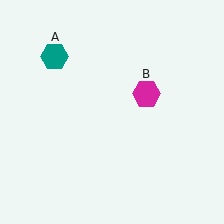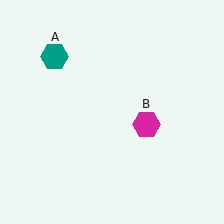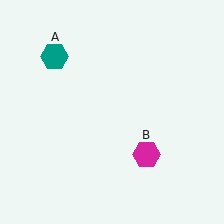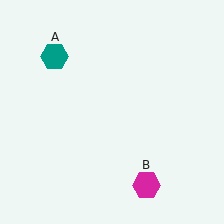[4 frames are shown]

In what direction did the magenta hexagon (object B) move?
The magenta hexagon (object B) moved down.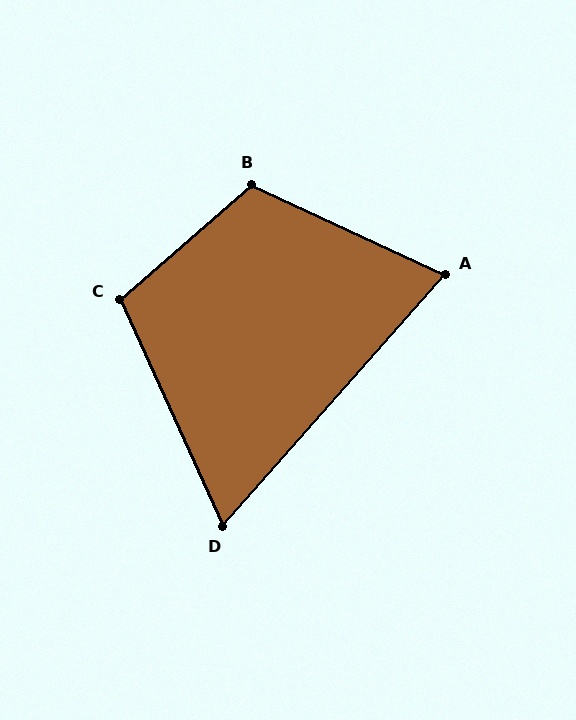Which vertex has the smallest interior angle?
D, at approximately 66 degrees.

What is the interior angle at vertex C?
Approximately 107 degrees (obtuse).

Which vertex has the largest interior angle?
B, at approximately 114 degrees.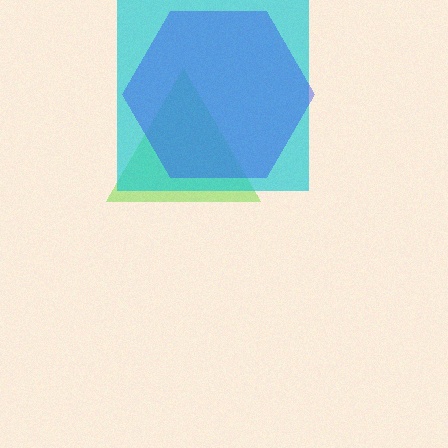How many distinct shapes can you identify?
There are 3 distinct shapes: a lime triangle, a cyan square, a blue hexagon.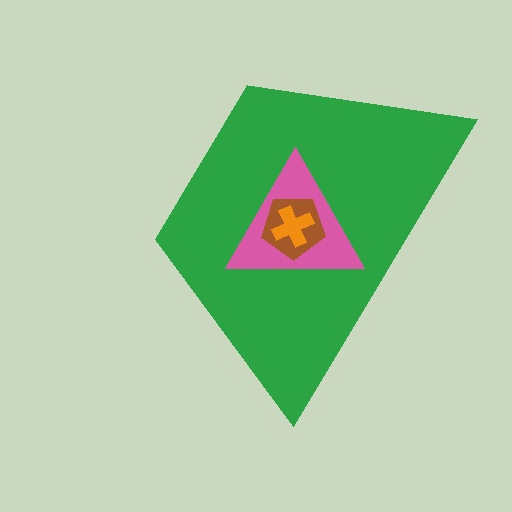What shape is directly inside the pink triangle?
The brown pentagon.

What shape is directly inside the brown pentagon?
The orange cross.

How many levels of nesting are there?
4.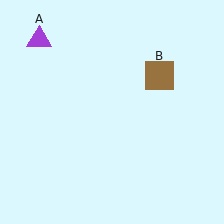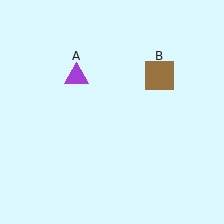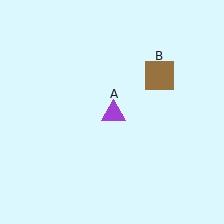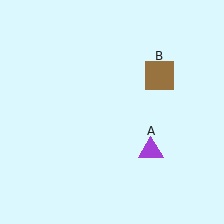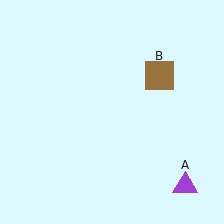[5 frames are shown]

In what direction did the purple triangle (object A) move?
The purple triangle (object A) moved down and to the right.